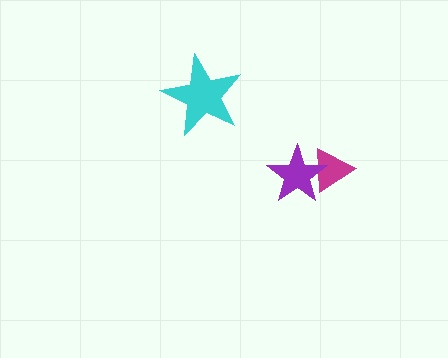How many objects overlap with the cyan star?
0 objects overlap with the cyan star.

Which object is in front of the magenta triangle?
The purple star is in front of the magenta triangle.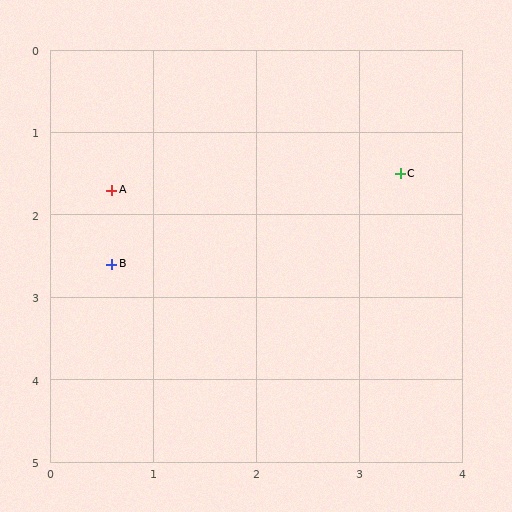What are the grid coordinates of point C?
Point C is at approximately (3.4, 1.5).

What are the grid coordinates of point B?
Point B is at approximately (0.6, 2.6).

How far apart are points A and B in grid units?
Points A and B are about 0.9 grid units apart.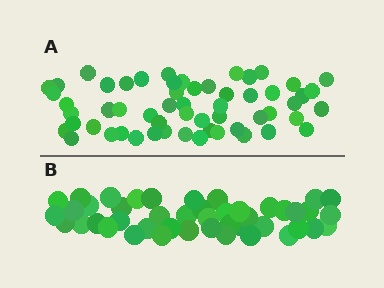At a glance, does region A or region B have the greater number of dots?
Region A (the top region) has more dots.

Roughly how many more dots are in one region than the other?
Region A has roughly 12 or so more dots than region B.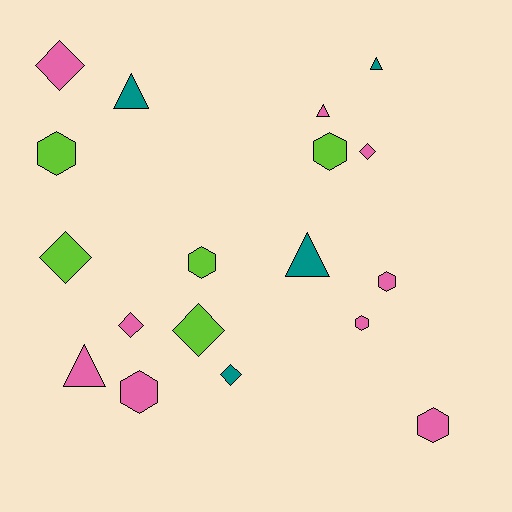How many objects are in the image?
There are 18 objects.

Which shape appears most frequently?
Hexagon, with 7 objects.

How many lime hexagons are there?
There are 3 lime hexagons.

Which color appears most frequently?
Pink, with 9 objects.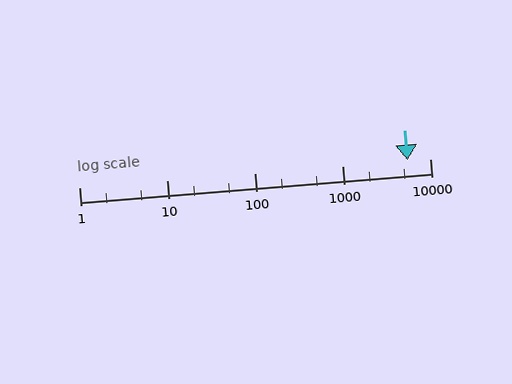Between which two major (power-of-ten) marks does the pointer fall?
The pointer is between 1000 and 10000.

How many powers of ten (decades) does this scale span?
The scale spans 4 decades, from 1 to 10000.